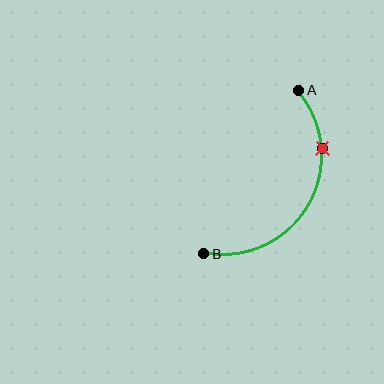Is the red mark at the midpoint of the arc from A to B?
No. The red mark lies on the arc but is closer to endpoint A. The arc midpoint would be at the point on the curve equidistant along the arc from both A and B.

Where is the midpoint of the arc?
The arc midpoint is the point on the curve farthest from the straight line joining A and B. It sits to the right of that line.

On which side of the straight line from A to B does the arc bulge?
The arc bulges to the right of the straight line connecting A and B.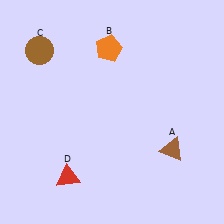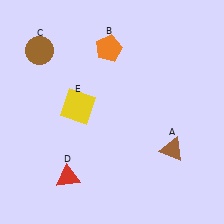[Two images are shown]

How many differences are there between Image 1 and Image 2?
There is 1 difference between the two images.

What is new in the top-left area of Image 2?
A yellow square (E) was added in the top-left area of Image 2.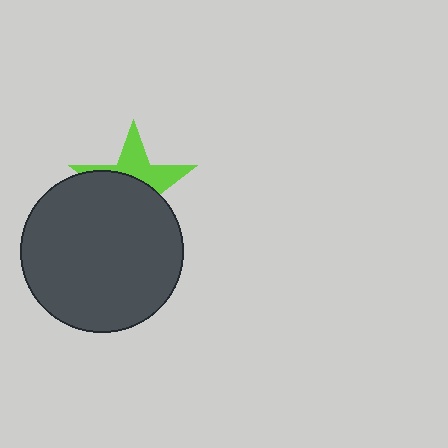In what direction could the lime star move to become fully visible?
The lime star could move up. That would shift it out from behind the dark gray circle entirely.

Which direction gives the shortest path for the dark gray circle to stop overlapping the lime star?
Moving down gives the shortest separation.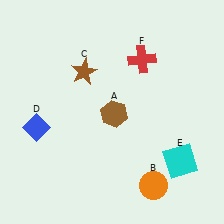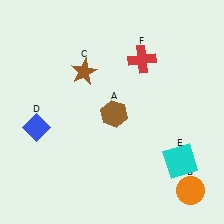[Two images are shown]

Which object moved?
The orange circle (B) moved right.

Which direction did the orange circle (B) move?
The orange circle (B) moved right.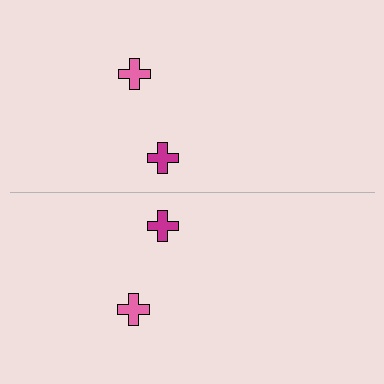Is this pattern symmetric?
Yes, this pattern has bilateral (reflection) symmetry.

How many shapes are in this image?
There are 4 shapes in this image.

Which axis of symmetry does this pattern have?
The pattern has a horizontal axis of symmetry running through the center of the image.